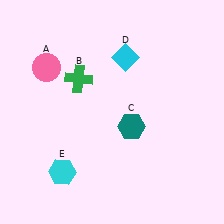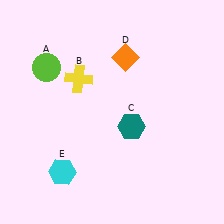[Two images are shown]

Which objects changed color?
A changed from pink to lime. B changed from green to yellow. D changed from cyan to orange.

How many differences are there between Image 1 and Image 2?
There are 3 differences between the two images.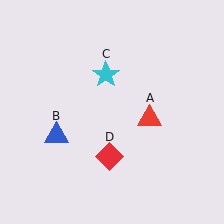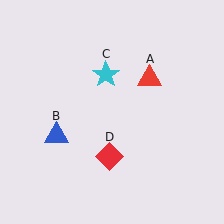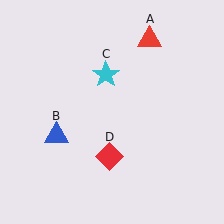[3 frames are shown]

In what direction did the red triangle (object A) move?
The red triangle (object A) moved up.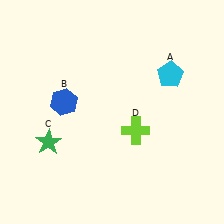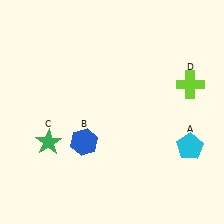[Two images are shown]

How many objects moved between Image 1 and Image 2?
3 objects moved between the two images.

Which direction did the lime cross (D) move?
The lime cross (D) moved right.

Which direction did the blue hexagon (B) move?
The blue hexagon (B) moved down.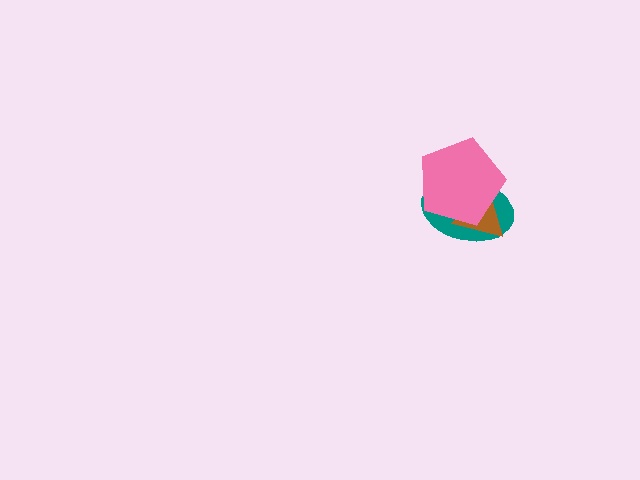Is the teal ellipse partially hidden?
Yes, it is partially covered by another shape.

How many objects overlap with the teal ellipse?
2 objects overlap with the teal ellipse.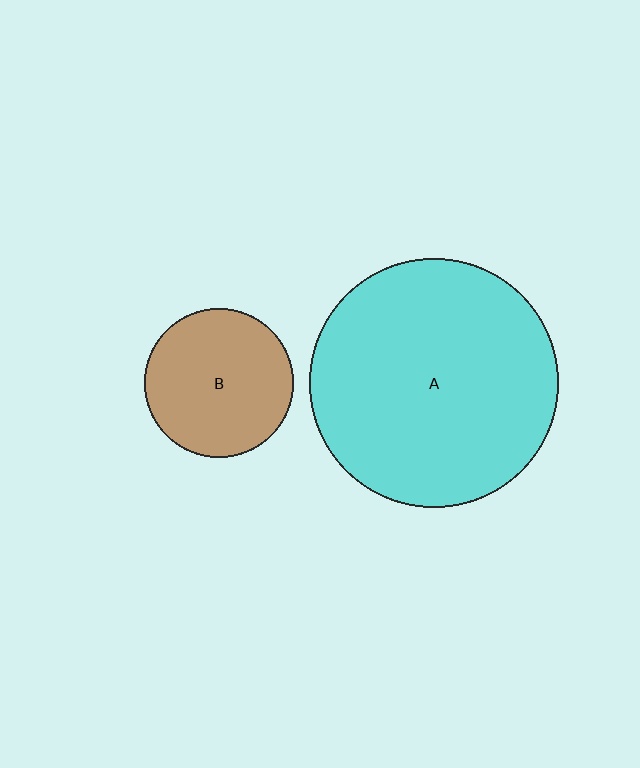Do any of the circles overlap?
No, none of the circles overlap.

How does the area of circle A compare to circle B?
Approximately 2.8 times.